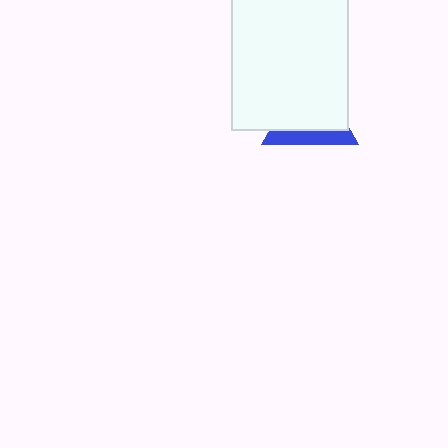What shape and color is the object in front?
The object in front is a white rectangle.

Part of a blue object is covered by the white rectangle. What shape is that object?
It is a triangle.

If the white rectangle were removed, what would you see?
You would see the complete blue triangle.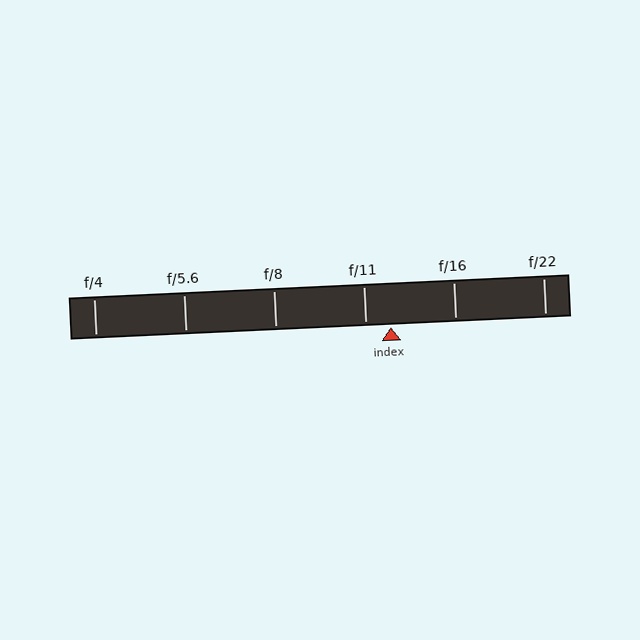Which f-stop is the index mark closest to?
The index mark is closest to f/11.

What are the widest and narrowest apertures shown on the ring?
The widest aperture shown is f/4 and the narrowest is f/22.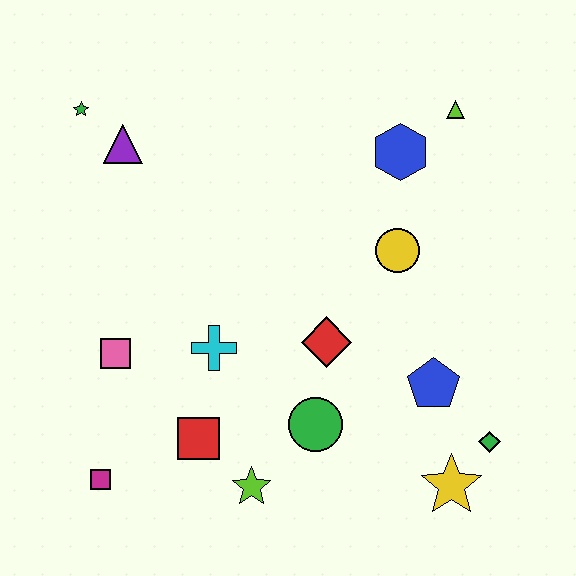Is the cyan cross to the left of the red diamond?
Yes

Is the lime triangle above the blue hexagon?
Yes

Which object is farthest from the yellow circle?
The magenta square is farthest from the yellow circle.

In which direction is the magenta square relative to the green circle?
The magenta square is to the left of the green circle.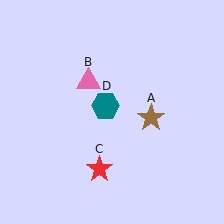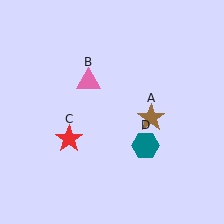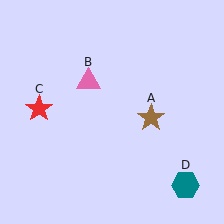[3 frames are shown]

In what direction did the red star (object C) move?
The red star (object C) moved up and to the left.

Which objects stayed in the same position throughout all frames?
Brown star (object A) and pink triangle (object B) remained stationary.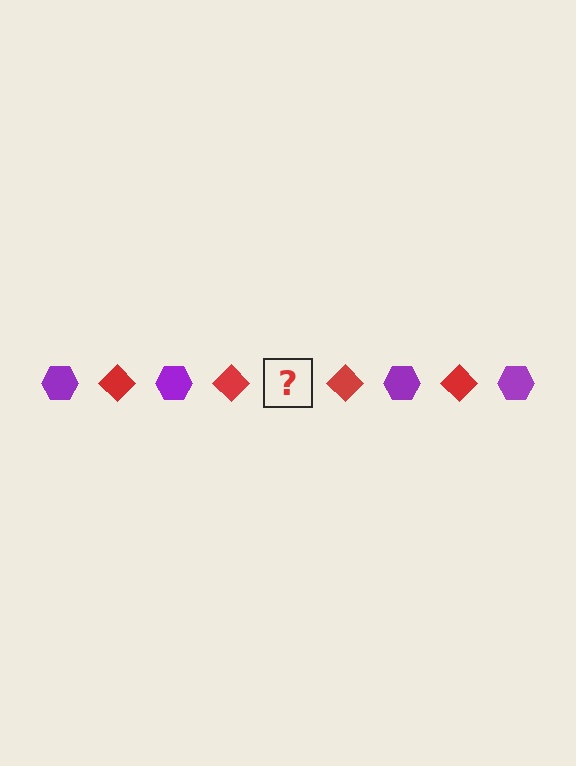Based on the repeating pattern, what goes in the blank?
The blank should be a purple hexagon.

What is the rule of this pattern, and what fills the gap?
The rule is that the pattern alternates between purple hexagon and red diamond. The gap should be filled with a purple hexagon.